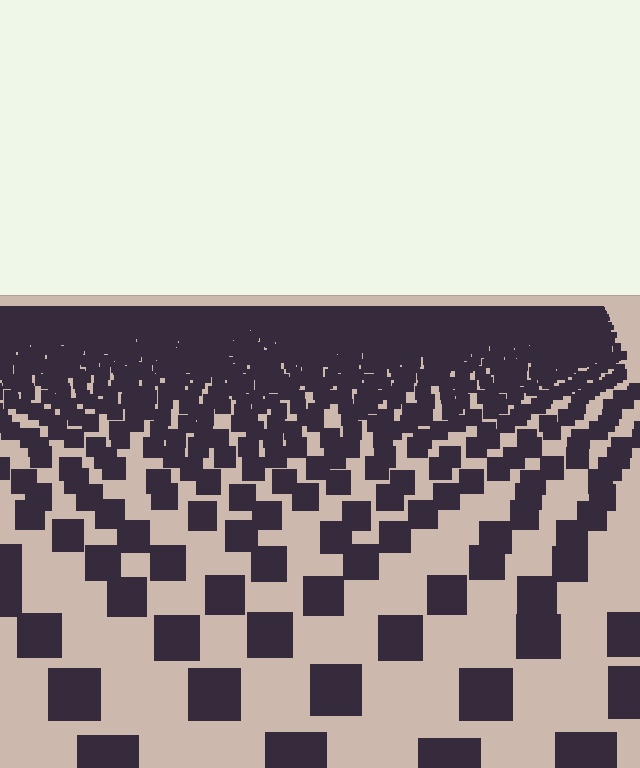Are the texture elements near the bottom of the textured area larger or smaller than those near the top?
Larger. Near the bottom, elements are closer to the viewer and appear at a bigger on-screen size.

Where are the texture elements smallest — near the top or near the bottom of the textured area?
Near the top.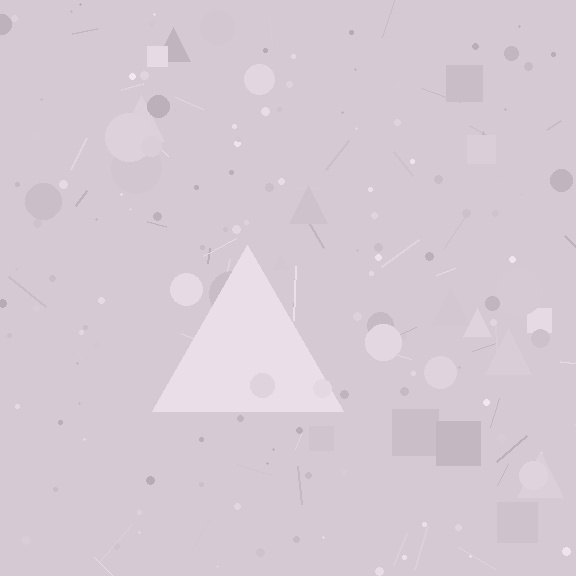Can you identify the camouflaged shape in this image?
The camouflaged shape is a triangle.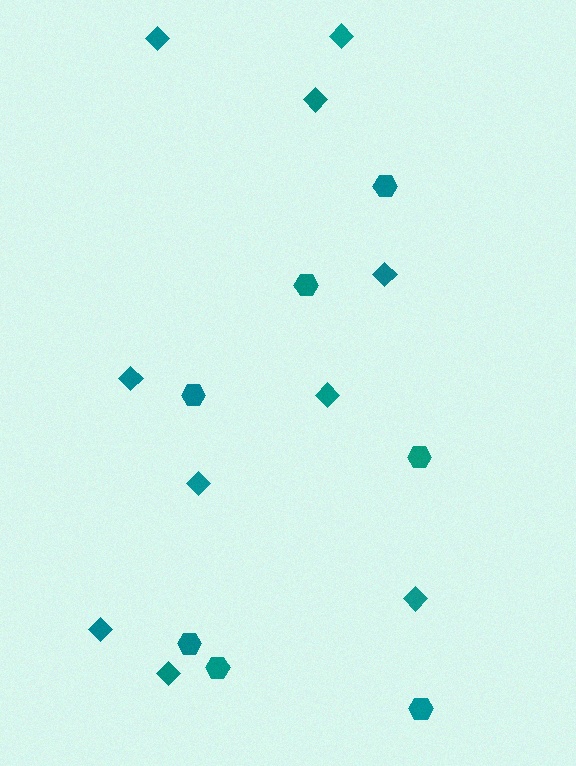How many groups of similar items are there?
There are 2 groups: one group of diamonds (10) and one group of hexagons (7).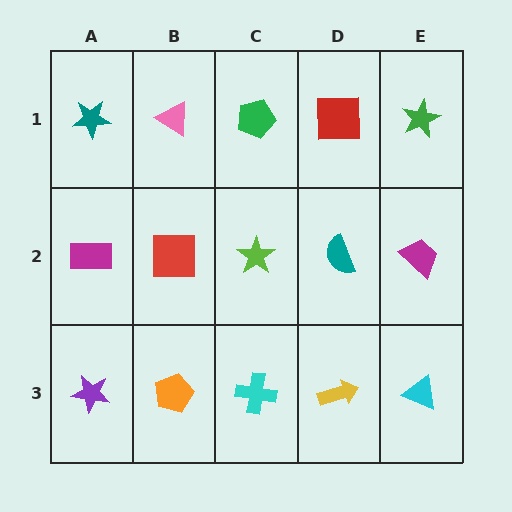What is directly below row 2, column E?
A cyan triangle.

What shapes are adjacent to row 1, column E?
A magenta trapezoid (row 2, column E), a red square (row 1, column D).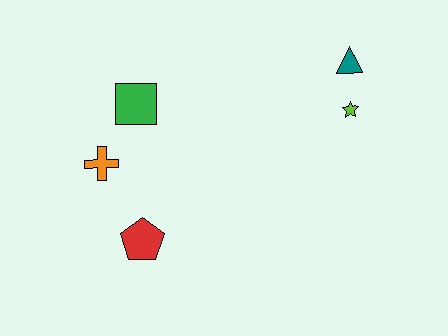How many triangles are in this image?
There is 1 triangle.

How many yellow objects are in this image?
There are no yellow objects.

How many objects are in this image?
There are 5 objects.